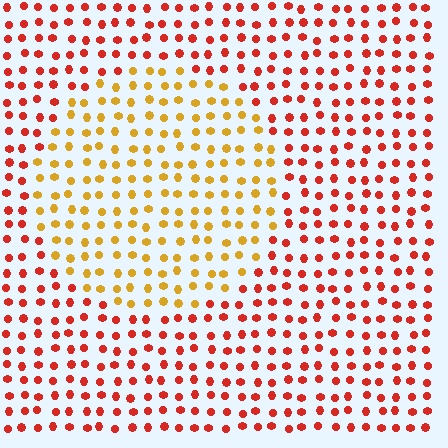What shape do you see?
I see a circle.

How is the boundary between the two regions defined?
The boundary is defined purely by a slight shift in hue (about 41 degrees). Spacing, size, and orientation are identical on both sides.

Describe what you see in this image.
The image is filled with small red elements in a uniform arrangement. A circle-shaped region is visible where the elements are tinted to a slightly different hue, forming a subtle color boundary.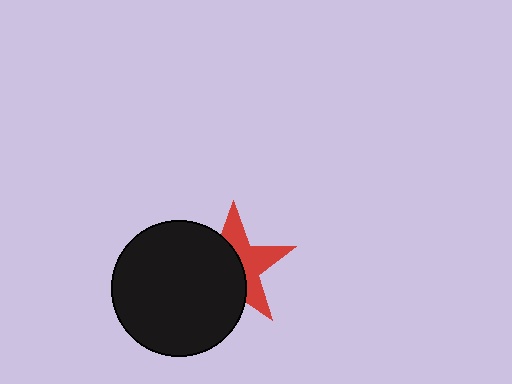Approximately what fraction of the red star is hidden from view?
Roughly 54% of the red star is hidden behind the black circle.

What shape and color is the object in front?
The object in front is a black circle.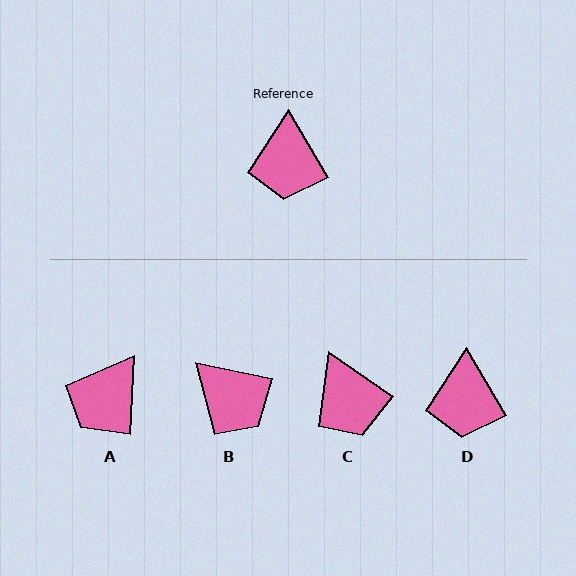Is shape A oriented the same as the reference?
No, it is off by about 34 degrees.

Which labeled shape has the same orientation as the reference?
D.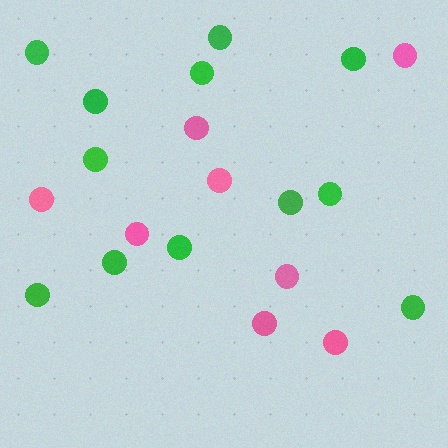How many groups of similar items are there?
There are 2 groups: one group of green circles (12) and one group of pink circles (8).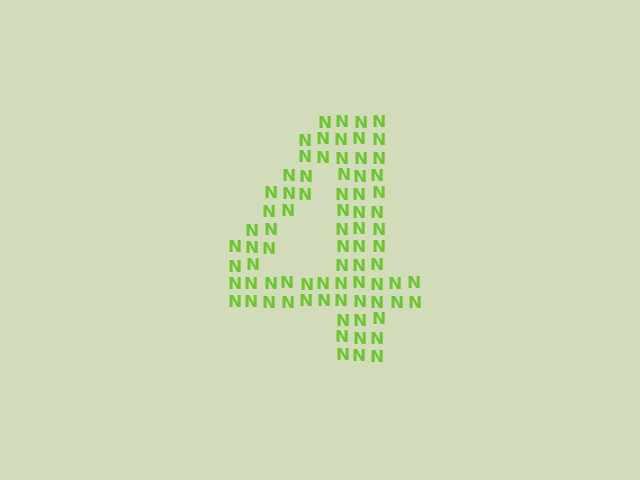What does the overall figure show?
The overall figure shows the digit 4.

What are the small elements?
The small elements are letter N's.